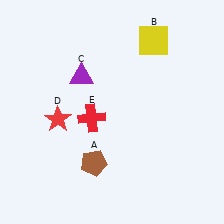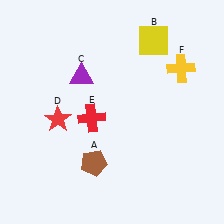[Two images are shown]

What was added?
A yellow cross (F) was added in Image 2.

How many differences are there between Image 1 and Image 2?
There is 1 difference between the two images.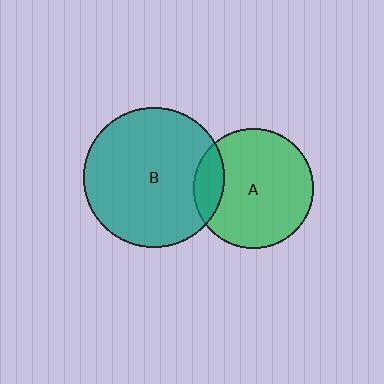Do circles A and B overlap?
Yes.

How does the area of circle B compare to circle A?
Approximately 1.4 times.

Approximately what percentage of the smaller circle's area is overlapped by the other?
Approximately 15%.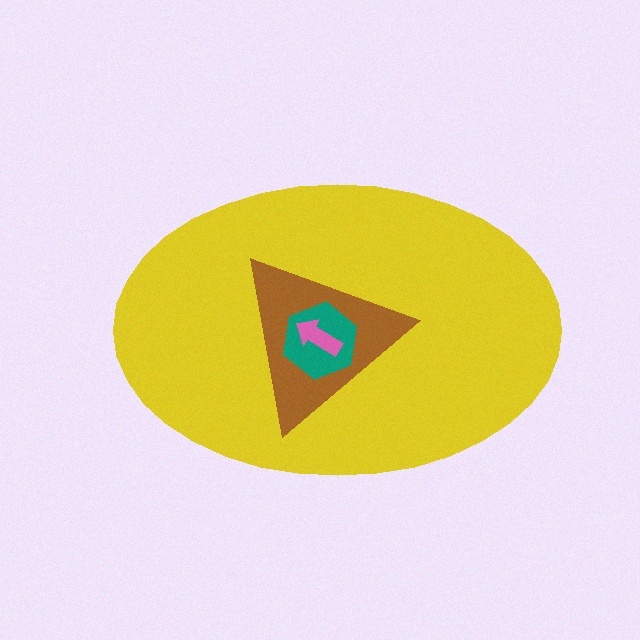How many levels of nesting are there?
4.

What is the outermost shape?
The yellow ellipse.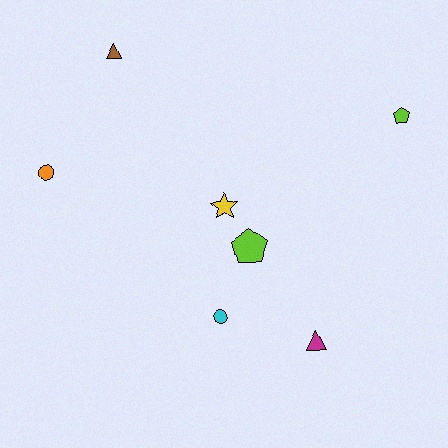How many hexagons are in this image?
There are no hexagons.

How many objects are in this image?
There are 7 objects.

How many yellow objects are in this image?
There is 1 yellow object.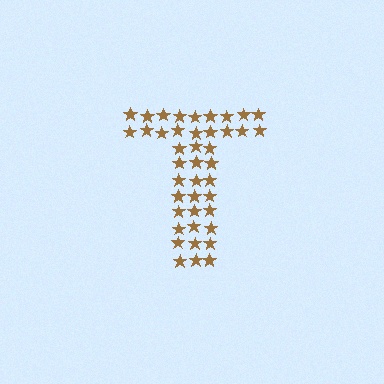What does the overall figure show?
The overall figure shows the letter T.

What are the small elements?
The small elements are stars.